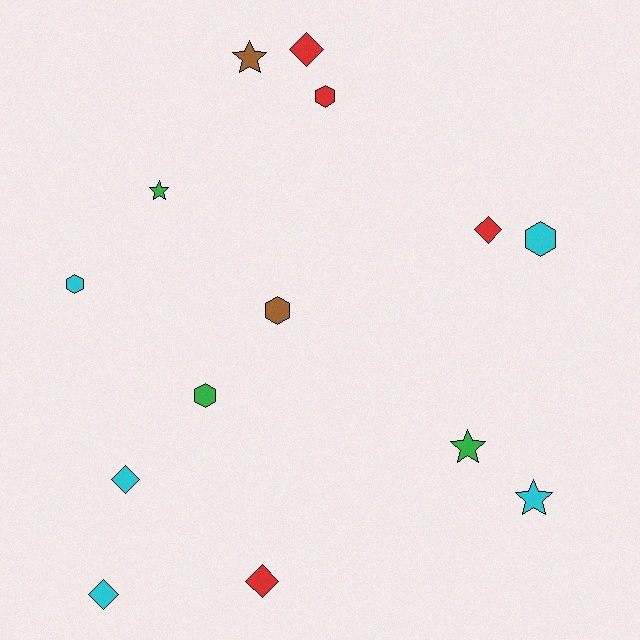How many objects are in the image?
There are 14 objects.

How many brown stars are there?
There is 1 brown star.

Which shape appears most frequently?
Diamond, with 5 objects.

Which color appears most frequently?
Cyan, with 5 objects.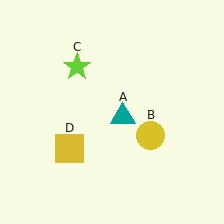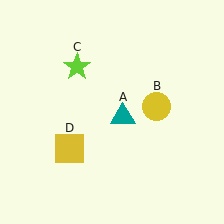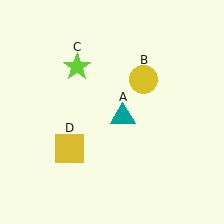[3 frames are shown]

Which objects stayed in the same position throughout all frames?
Teal triangle (object A) and lime star (object C) and yellow square (object D) remained stationary.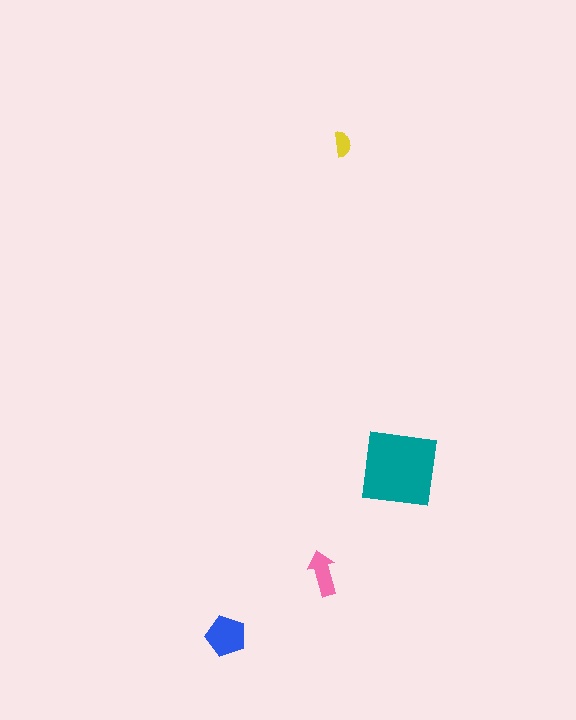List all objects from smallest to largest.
The yellow semicircle, the pink arrow, the blue pentagon, the teal square.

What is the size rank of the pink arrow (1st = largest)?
3rd.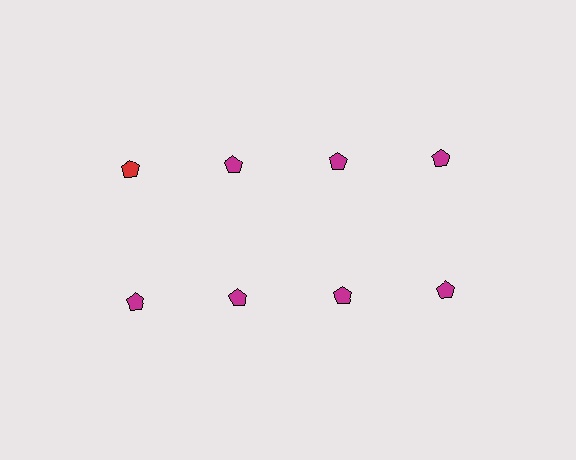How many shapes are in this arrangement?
There are 8 shapes arranged in a grid pattern.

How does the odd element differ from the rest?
It has a different color: red instead of magenta.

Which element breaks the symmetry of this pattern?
The red pentagon in the top row, leftmost column breaks the symmetry. All other shapes are magenta pentagons.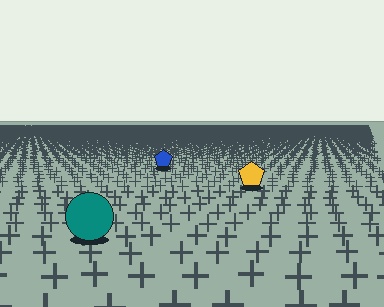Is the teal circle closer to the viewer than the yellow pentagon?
Yes. The teal circle is closer — you can tell from the texture gradient: the ground texture is coarser near it.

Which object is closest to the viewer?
The teal circle is closest. The texture marks near it are larger and more spread out.